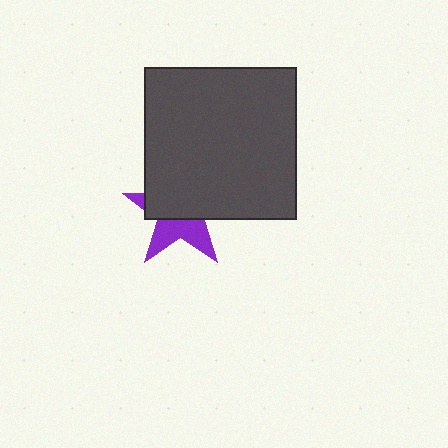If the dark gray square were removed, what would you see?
You would see the complete purple star.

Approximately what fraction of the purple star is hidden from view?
Roughly 58% of the purple star is hidden behind the dark gray square.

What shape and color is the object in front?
The object in front is a dark gray square.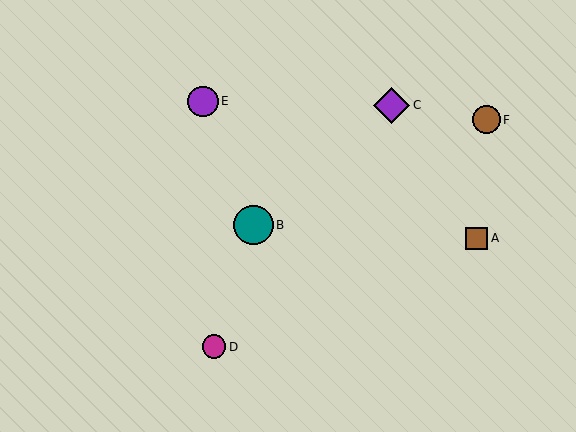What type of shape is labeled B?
Shape B is a teal circle.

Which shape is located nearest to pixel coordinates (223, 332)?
The magenta circle (labeled D) at (214, 347) is nearest to that location.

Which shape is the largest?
The teal circle (labeled B) is the largest.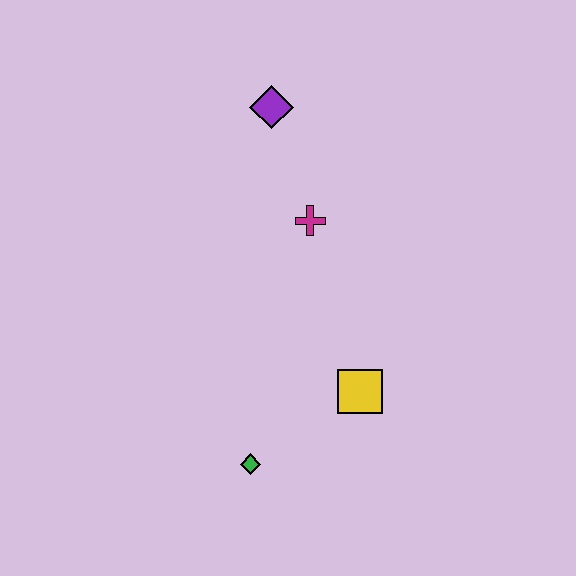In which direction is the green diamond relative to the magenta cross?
The green diamond is below the magenta cross.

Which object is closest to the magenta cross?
The purple diamond is closest to the magenta cross.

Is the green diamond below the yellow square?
Yes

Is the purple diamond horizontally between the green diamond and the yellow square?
Yes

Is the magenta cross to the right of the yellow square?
No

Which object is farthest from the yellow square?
The purple diamond is farthest from the yellow square.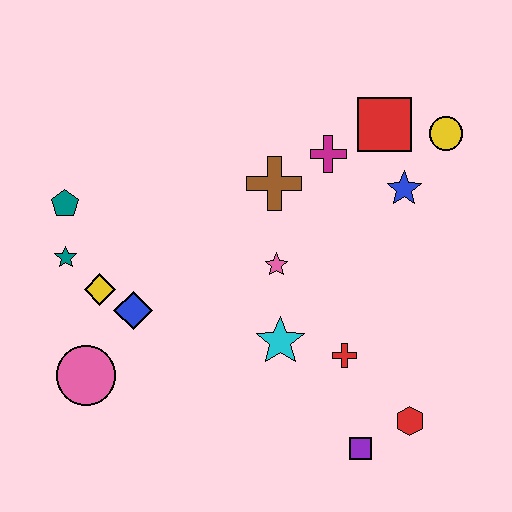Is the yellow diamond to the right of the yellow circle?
No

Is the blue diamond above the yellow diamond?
No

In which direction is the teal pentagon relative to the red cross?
The teal pentagon is to the left of the red cross.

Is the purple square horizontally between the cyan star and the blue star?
Yes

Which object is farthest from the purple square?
The teal pentagon is farthest from the purple square.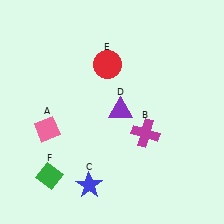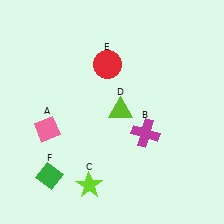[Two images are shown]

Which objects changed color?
C changed from blue to lime. D changed from purple to lime.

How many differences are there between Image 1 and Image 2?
There are 2 differences between the two images.